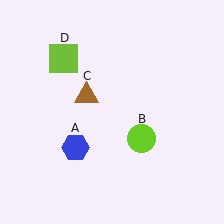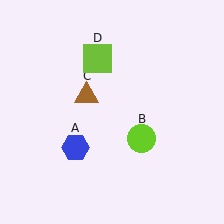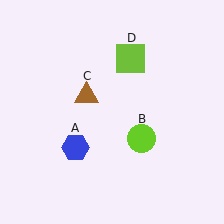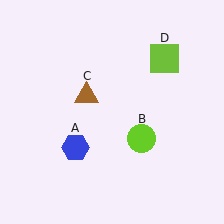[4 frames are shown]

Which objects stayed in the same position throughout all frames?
Blue hexagon (object A) and lime circle (object B) and brown triangle (object C) remained stationary.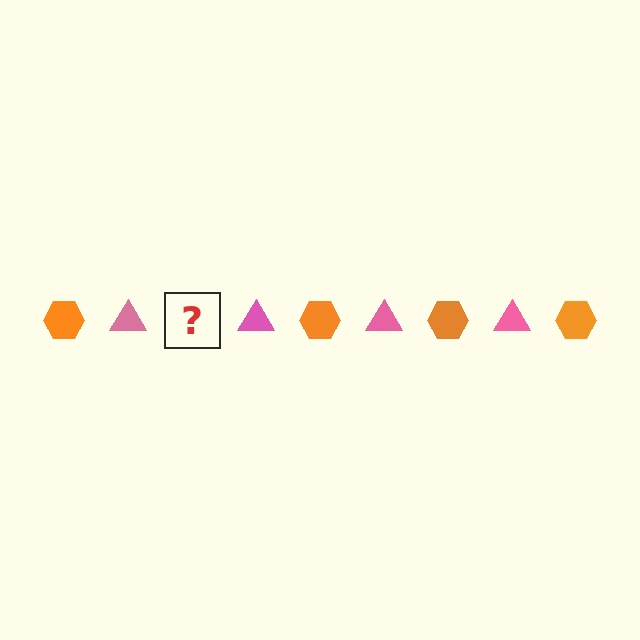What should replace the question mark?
The question mark should be replaced with an orange hexagon.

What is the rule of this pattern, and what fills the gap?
The rule is that the pattern alternates between orange hexagon and pink triangle. The gap should be filled with an orange hexagon.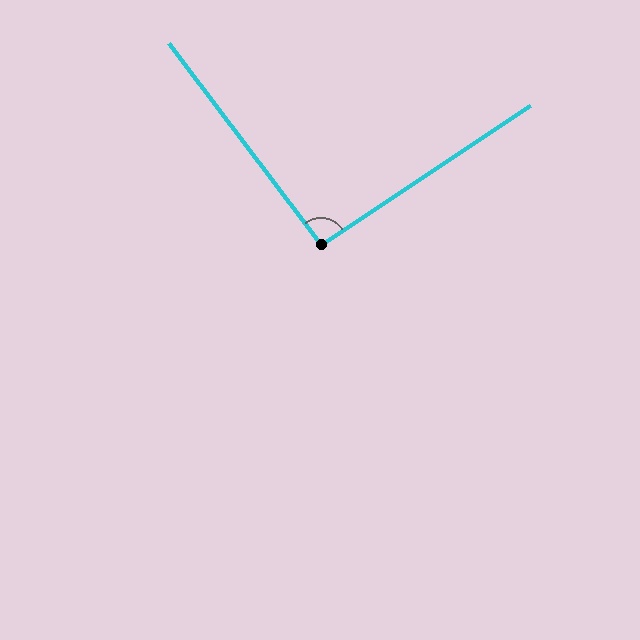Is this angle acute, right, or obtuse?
It is approximately a right angle.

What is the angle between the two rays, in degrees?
Approximately 93 degrees.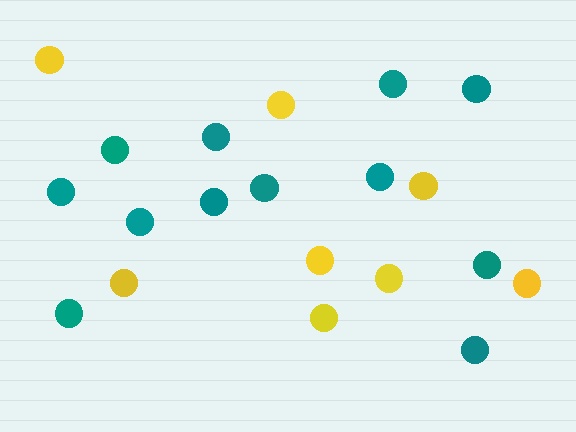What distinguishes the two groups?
There are 2 groups: one group of yellow circles (8) and one group of teal circles (12).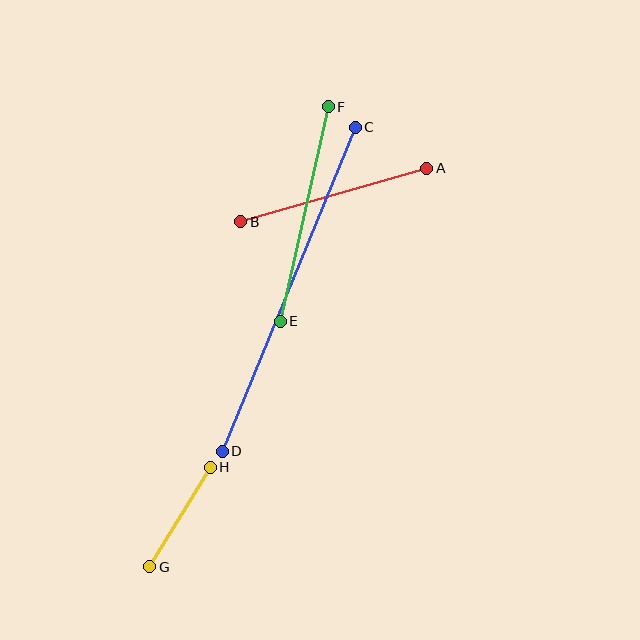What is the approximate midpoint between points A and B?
The midpoint is at approximately (334, 195) pixels.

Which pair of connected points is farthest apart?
Points C and D are farthest apart.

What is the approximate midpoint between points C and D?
The midpoint is at approximately (289, 289) pixels.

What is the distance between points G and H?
The distance is approximately 116 pixels.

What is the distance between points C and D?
The distance is approximately 350 pixels.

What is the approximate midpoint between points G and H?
The midpoint is at approximately (180, 517) pixels.